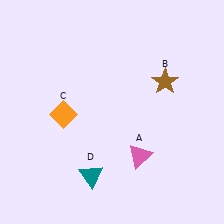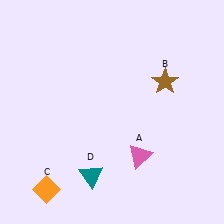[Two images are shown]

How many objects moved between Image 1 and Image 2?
1 object moved between the two images.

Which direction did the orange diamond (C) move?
The orange diamond (C) moved down.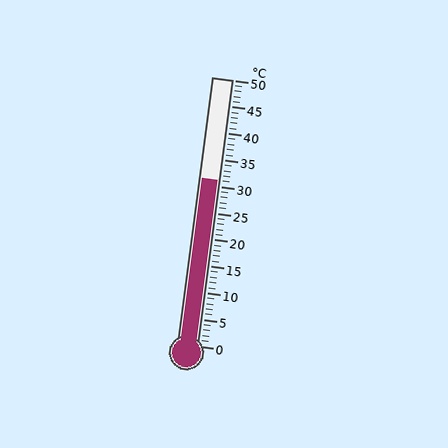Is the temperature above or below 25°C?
The temperature is above 25°C.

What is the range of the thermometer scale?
The thermometer scale ranges from 0°C to 50°C.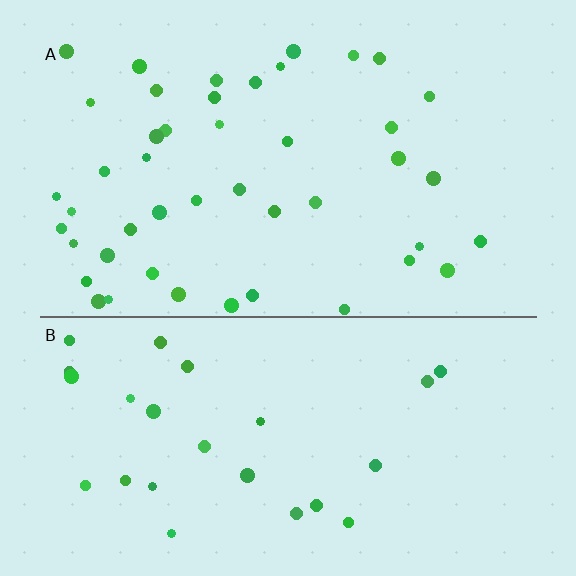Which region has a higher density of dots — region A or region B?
A (the top).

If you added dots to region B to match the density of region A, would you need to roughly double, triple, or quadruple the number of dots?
Approximately double.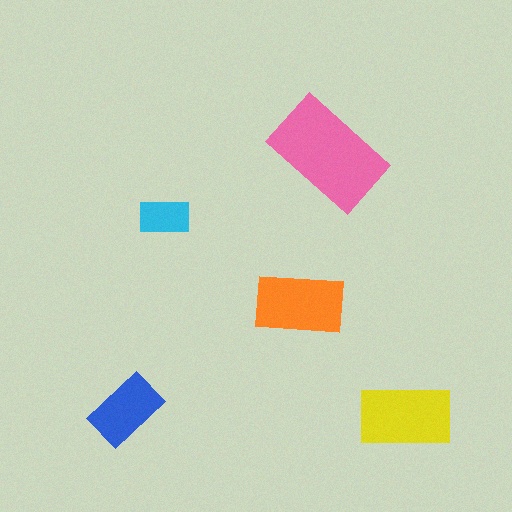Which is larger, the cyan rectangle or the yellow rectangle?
The yellow one.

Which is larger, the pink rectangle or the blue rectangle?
The pink one.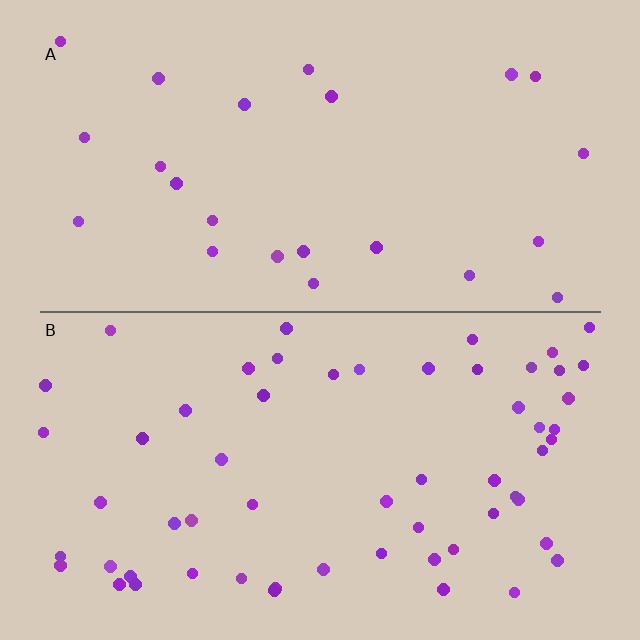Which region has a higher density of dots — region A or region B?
B (the bottom).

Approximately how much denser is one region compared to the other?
Approximately 2.5× — region B over region A.